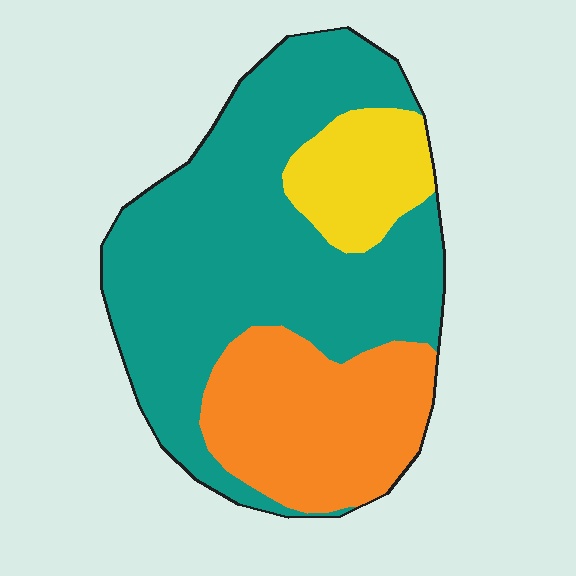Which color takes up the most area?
Teal, at roughly 60%.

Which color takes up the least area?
Yellow, at roughly 15%.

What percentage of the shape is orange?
Orange covers 27% of the shape.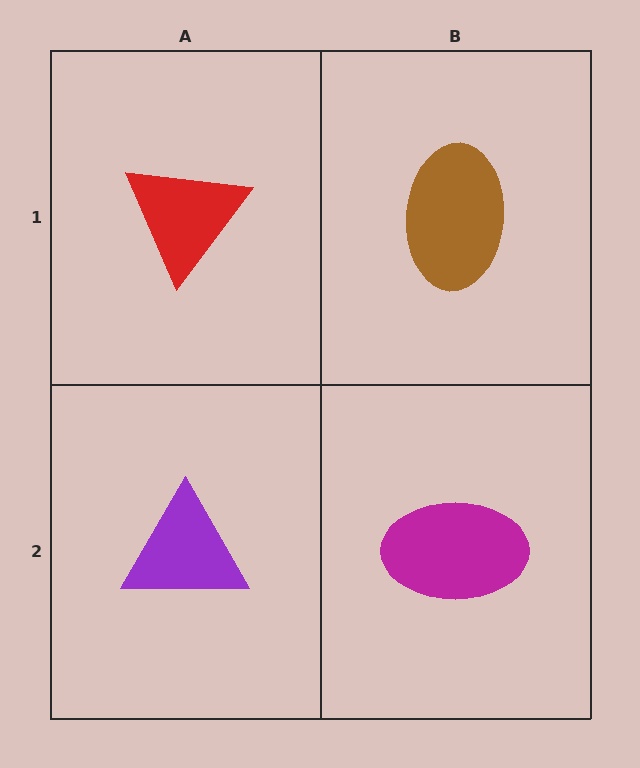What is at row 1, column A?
A red triangle.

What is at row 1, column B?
A brown ellipse.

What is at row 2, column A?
A purple triangle.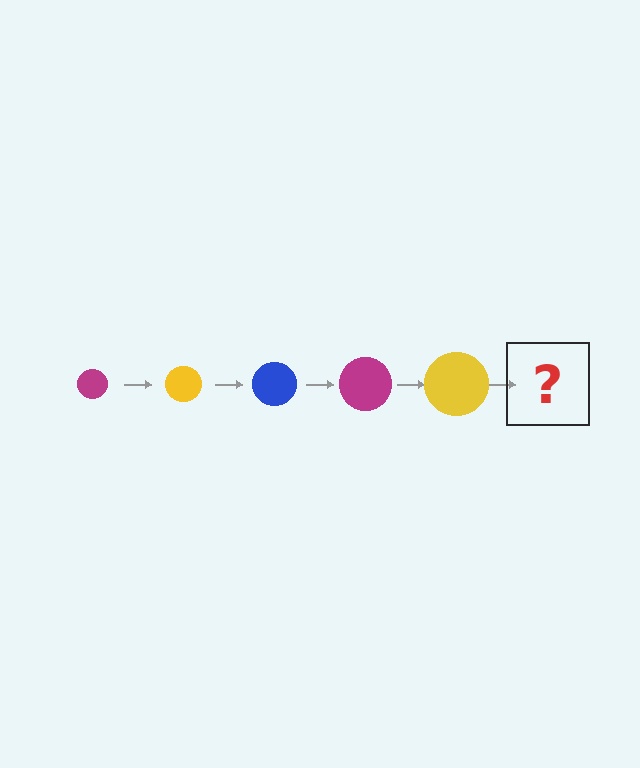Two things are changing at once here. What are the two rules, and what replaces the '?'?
The two rules are that the circle grows larger each step and the color cycles through magenta, yellow, and blue. The '?' should be a blue circle, larger than the previous one.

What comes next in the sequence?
The next element should be a blue circle, larger than the previous one.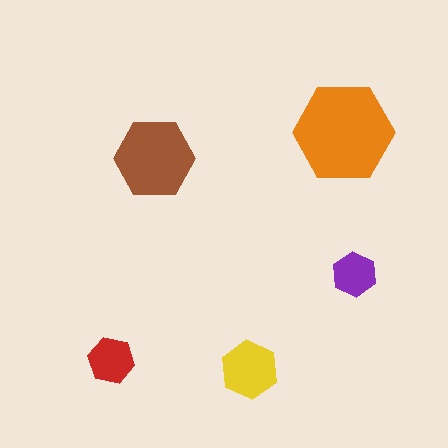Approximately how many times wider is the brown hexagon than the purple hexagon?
About 2 times wider.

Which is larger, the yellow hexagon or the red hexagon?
The yellow one.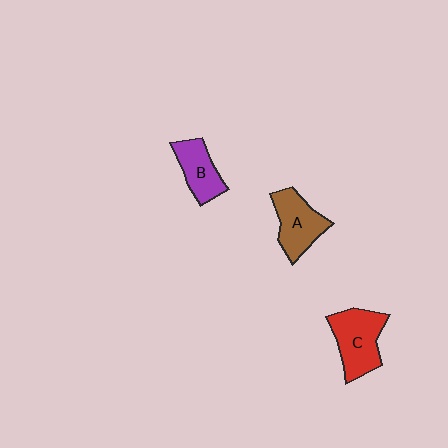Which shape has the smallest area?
Shape B (purple).